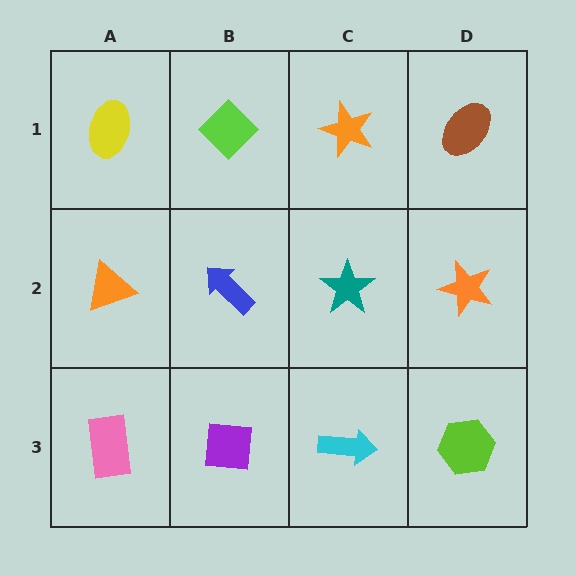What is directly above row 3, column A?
An orange triangle.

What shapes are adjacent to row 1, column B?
A blue arrow (row 2, column B), a yellow ellipse (row 1, column A), an orange star (row 1, column C).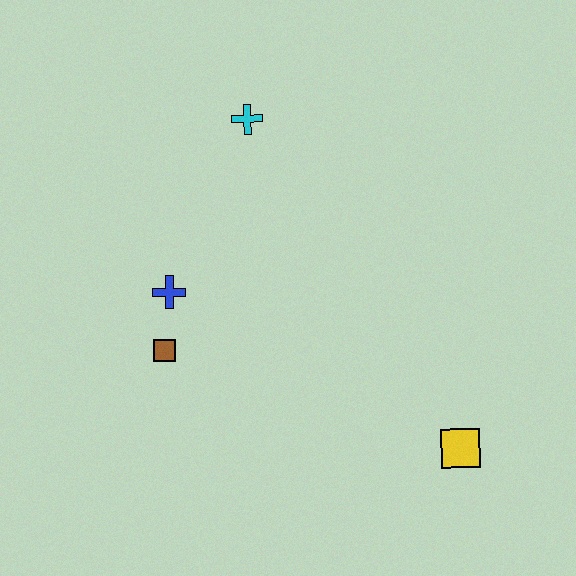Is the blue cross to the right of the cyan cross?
No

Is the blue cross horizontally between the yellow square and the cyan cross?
No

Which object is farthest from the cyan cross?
The yellow square is farthest from the cyan cross.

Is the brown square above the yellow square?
Yes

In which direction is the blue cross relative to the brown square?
The blue cross is above the brown square.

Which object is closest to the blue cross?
The brown square is closest to the blue cross.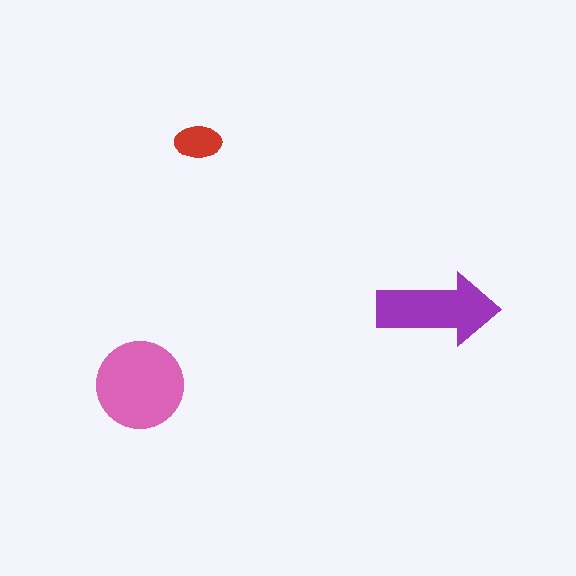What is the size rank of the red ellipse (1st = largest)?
3rd.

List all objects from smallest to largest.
The red ellipse, the purple arrow, the pink circle.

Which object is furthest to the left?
The pink circle is leftmost.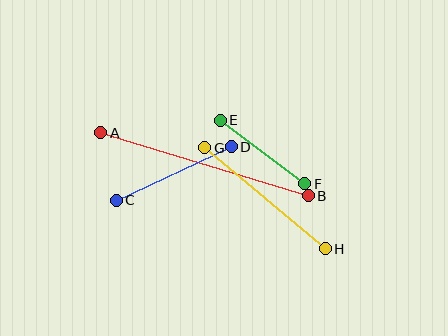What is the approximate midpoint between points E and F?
The midpoint is at approximately (263, 152) pixels.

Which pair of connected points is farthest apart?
Points A and B are farthest apart.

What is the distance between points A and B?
The distance is approximately 217 pixels.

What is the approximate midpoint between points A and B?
The midpoint is at approximately (204, 164) pixels.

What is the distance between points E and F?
The distance is approximately 106 pixels.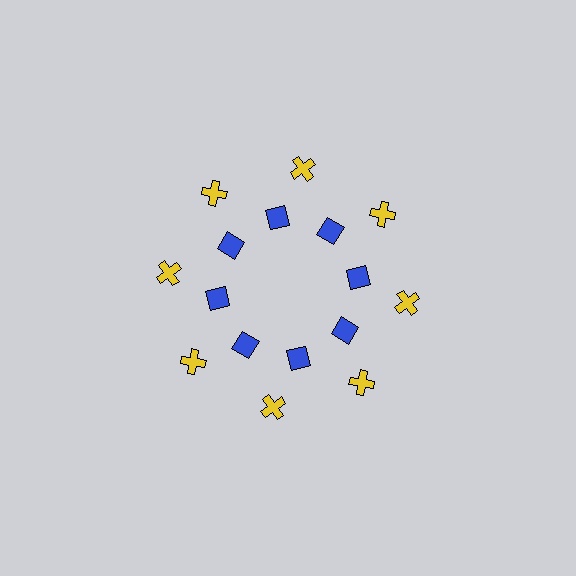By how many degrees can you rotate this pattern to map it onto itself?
The pattern maps onto itself every 45 degrees of rotation.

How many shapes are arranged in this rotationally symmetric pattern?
There are 16 shapes, arranged in 8 groups of 2.